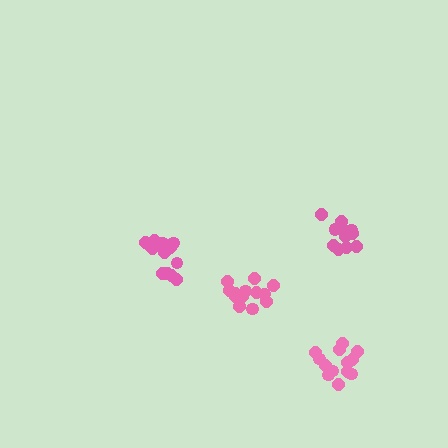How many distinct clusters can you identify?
There are 4 distinct clusters.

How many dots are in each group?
Group 1: 14 dots, Group 2: 14 dots, Group 3: 14 dots, Group 4: 14 dots (56 total).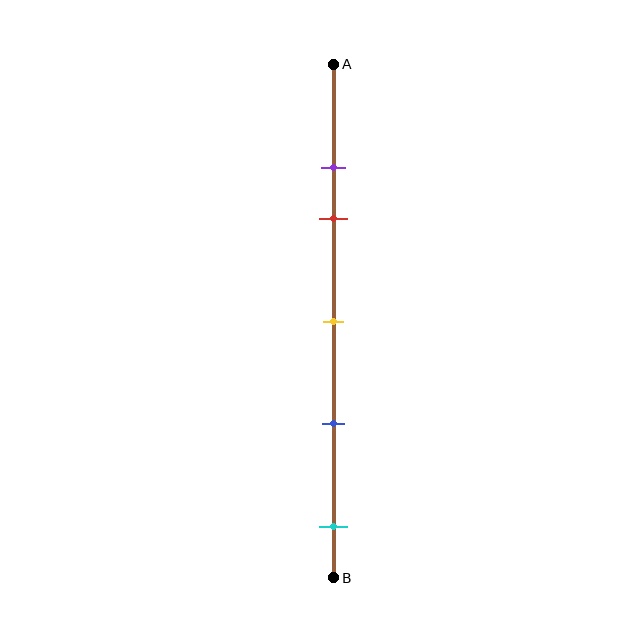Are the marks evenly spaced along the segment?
No, the marks are not evenly spaced.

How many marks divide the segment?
There are 5 marks dividing the segment.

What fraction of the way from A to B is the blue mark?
The blue mark is approximately 70% (0.7) of the way from A to B.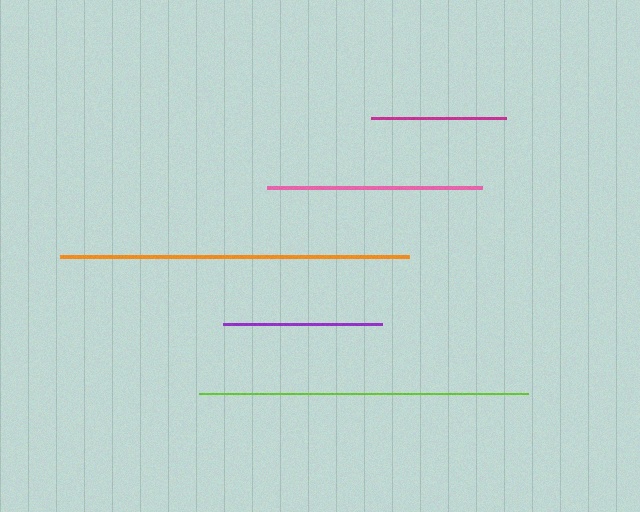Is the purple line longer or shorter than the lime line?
The lime line is longer than the purple line.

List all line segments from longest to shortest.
From longest to shortest: orange, lime, pink, purple, magenta.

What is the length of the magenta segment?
The magenta segment is approximately 136 pixels long.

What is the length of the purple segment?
The purple segment is approximately 158 pixels long.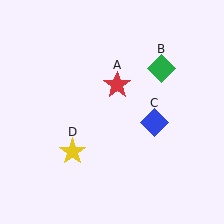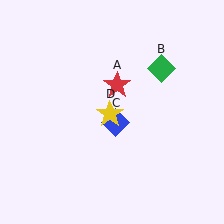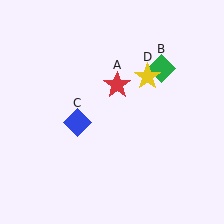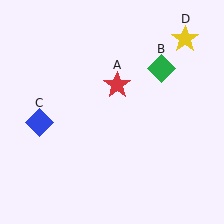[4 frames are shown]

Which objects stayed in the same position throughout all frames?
Red star (object A) and green diamond (object B) remained stationary.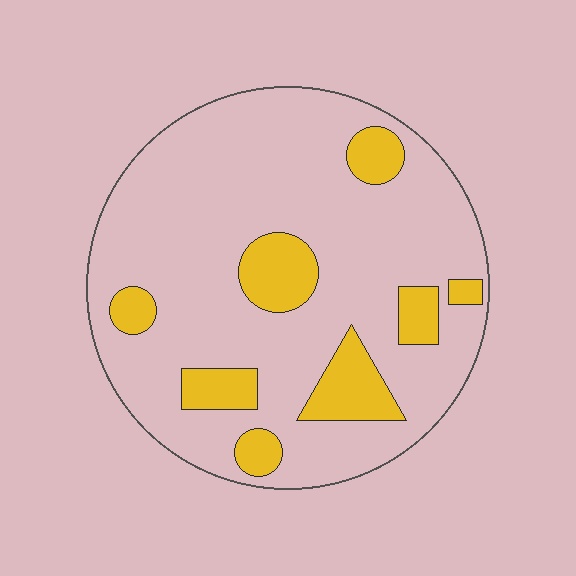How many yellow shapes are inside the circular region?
8.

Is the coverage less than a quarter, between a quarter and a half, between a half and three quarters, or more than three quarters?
Less than a quarter.